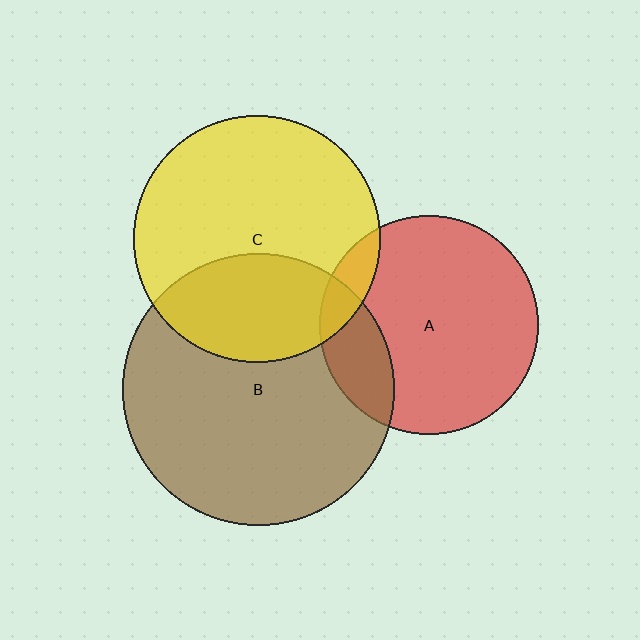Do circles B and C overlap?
Yes.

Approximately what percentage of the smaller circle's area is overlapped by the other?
Approximately 35%.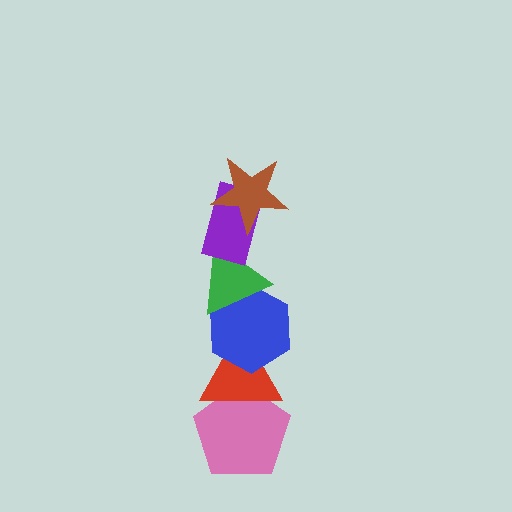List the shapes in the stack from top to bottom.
From top to bottom: the brown star, the purple rectangle, the green triangle, the blue hexagon, the red triangle, the pink pentagon.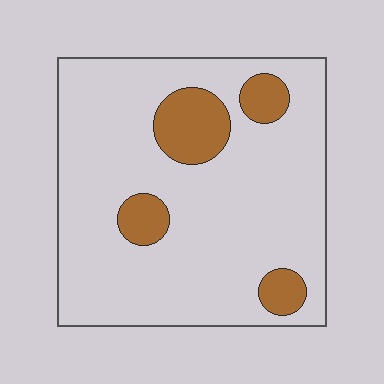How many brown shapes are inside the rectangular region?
4.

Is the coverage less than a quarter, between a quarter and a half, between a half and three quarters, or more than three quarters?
Less than a quarter.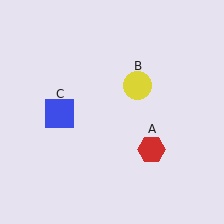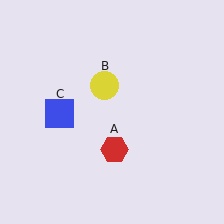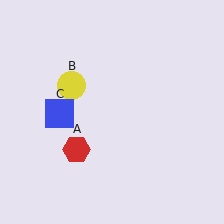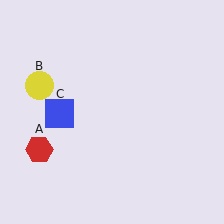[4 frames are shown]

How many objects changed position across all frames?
2 objects changed position: red hexagon (object A), yellow circle (object B).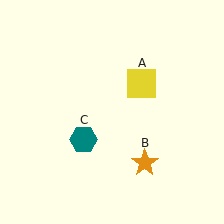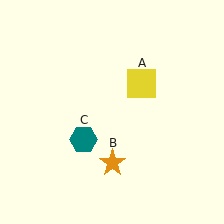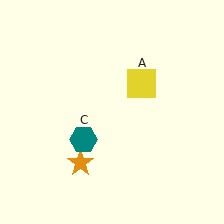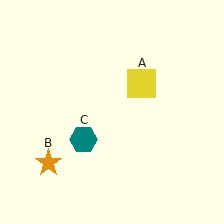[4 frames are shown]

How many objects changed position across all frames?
1 object changed position: orange star (object B).